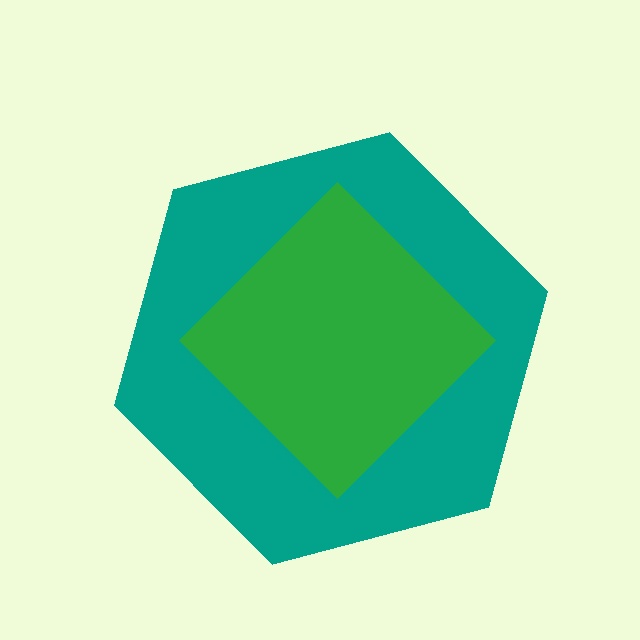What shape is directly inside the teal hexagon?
The green diamond.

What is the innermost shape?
The green diamond.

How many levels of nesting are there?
2.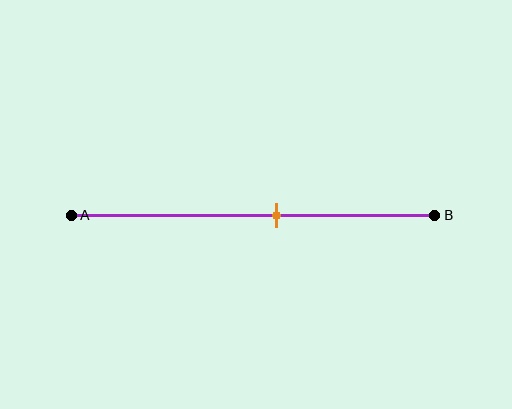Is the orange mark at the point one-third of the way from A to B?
No, the mark is at about 55% from A, not at the 33% one-third point.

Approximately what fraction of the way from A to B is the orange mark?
The orange mark is approximately 55% of the way from A to B.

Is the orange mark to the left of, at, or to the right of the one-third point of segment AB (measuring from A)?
The orange mark is to the right of the one-third point of segment AB.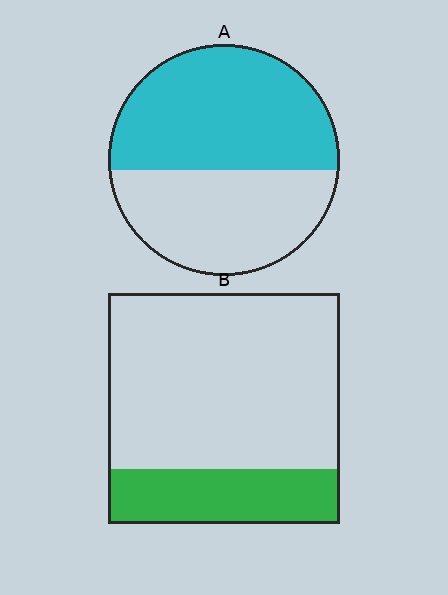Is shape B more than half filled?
No.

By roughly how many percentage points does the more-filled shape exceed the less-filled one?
By roughly 30 percentage points (A over B).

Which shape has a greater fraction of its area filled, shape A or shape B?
Shape A.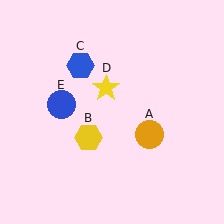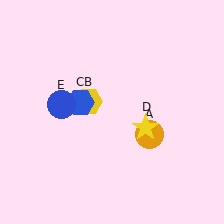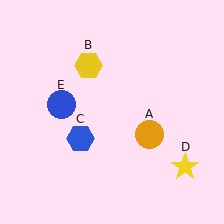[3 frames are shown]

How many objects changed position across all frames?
3 objects changed position: yellow hexagon (object B), blue hexagon (object C), yellow star (object D).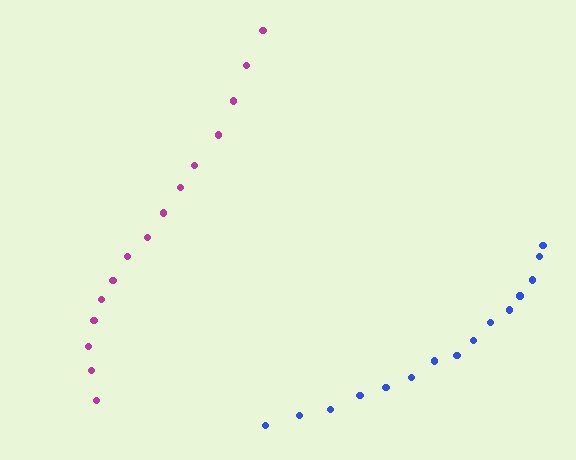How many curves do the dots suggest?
There are 2 distinct paths.